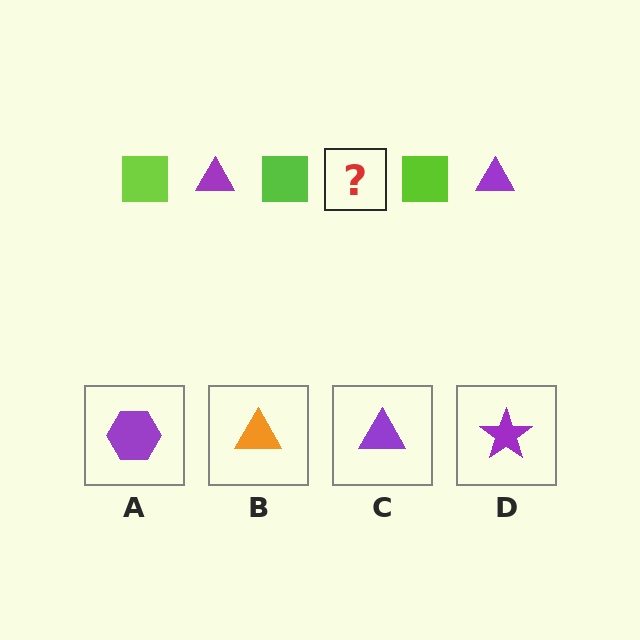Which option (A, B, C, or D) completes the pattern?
C.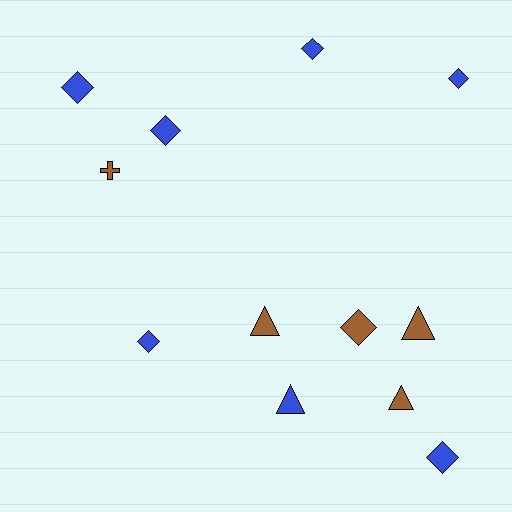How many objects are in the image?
There are 12 objects.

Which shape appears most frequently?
Diamond, with 7 objects.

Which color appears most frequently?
Blue, with 7 objects.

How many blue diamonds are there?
There are 6 blue diamonds.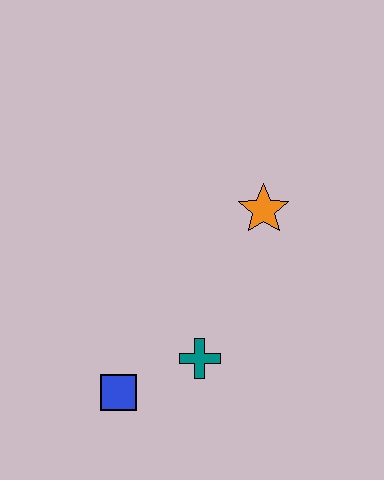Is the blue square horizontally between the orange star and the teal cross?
No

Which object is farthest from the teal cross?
The orange star is farthest from the teal cross.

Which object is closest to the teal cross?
The blue square is closest to the teal cross.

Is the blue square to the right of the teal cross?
No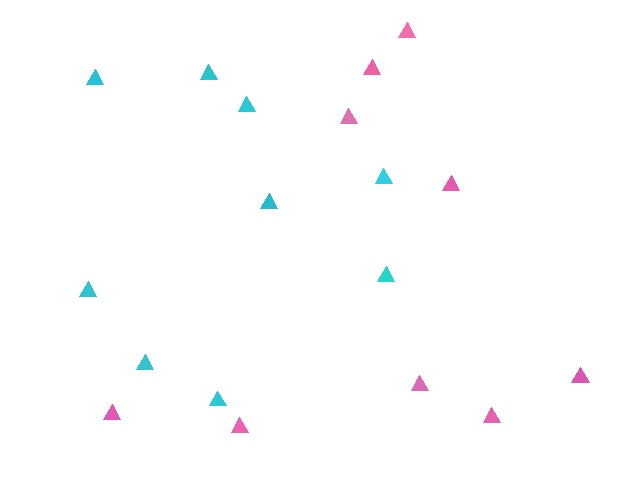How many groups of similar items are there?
There are 2 groups: one group of cyan triangles (9) and one group of pink triangles (9).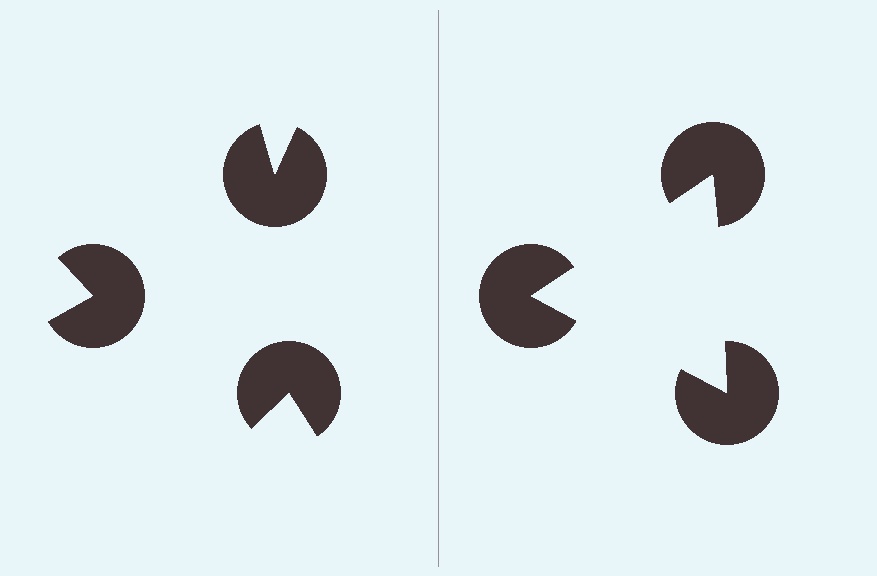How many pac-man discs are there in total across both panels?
6 — 3 on each side.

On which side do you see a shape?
An illusory triangle appears on the right side. On the left side the wedge cuts are rotated, so no coherent shape forms.